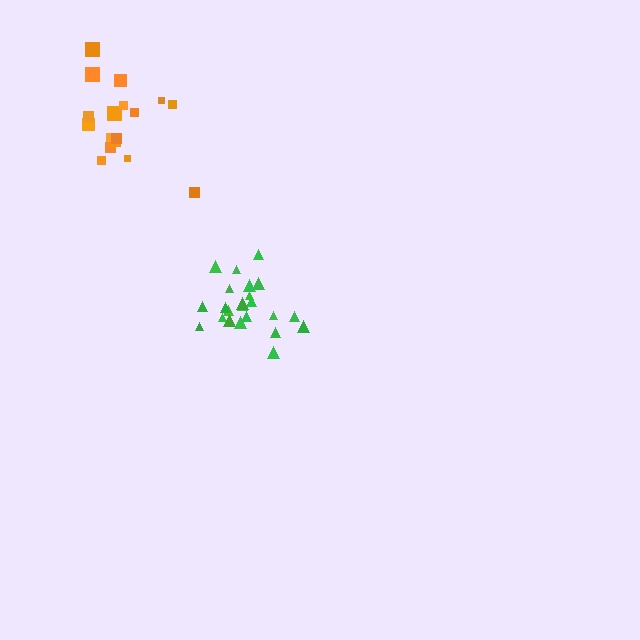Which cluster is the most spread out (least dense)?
Orange.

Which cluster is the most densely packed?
Green.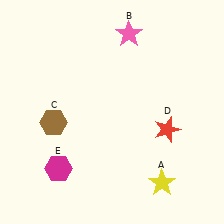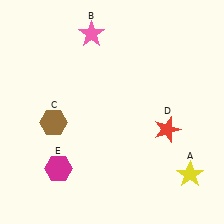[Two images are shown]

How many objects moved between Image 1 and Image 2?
2 objects moved between the two images.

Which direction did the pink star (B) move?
The pink star (B) moved left.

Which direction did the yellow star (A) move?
The yellow star (A) moved right.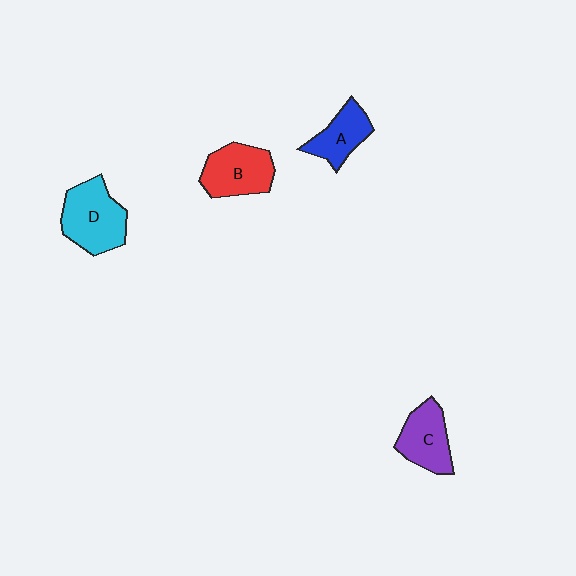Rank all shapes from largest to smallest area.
From largest to smallest: D (cyan), B (red), C (purple), A (blue).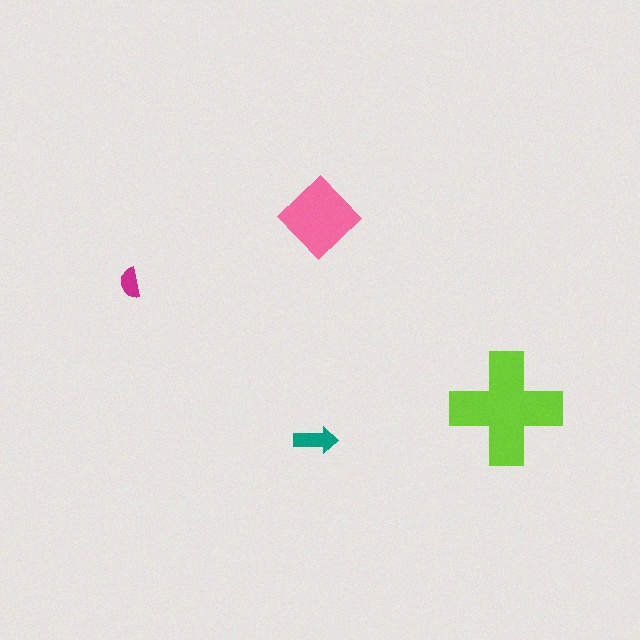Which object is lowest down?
The teal arrow is bottommost.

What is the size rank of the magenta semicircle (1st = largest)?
4th.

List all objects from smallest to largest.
The magenta semicircle, the teal arrow, the pink diamond, the lime cross.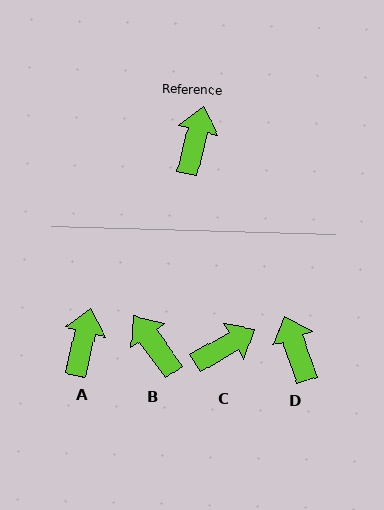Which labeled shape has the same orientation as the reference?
A.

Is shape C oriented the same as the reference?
No, it is off by about 47 degrees.